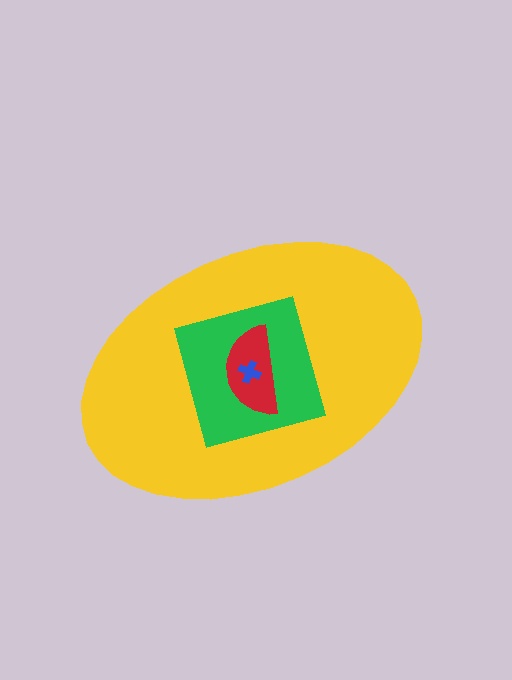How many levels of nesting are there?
4.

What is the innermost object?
The blue cross.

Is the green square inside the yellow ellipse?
Yes.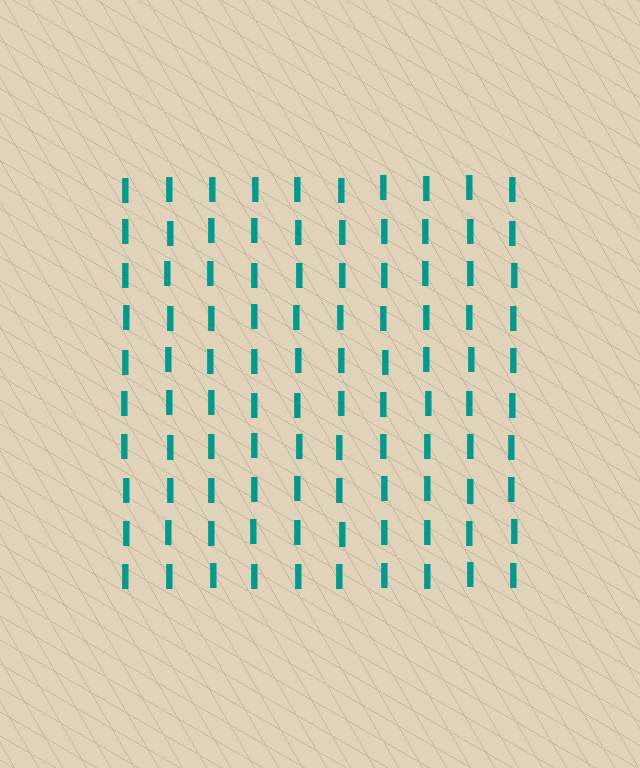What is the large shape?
The large shape is a square.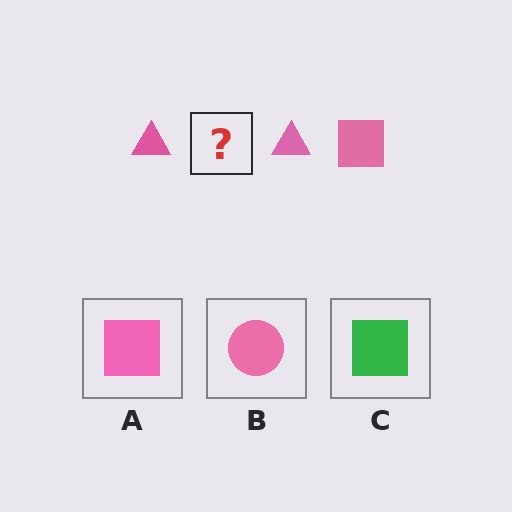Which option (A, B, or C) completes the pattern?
A.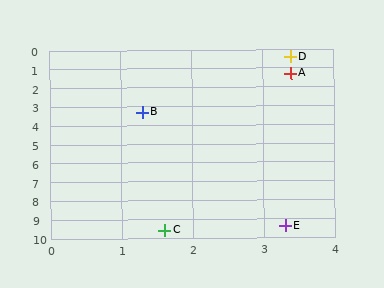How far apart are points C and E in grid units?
Points C and E are about 1.7 grid units apart.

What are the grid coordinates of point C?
Point C is at approximately (1.6, 9.6).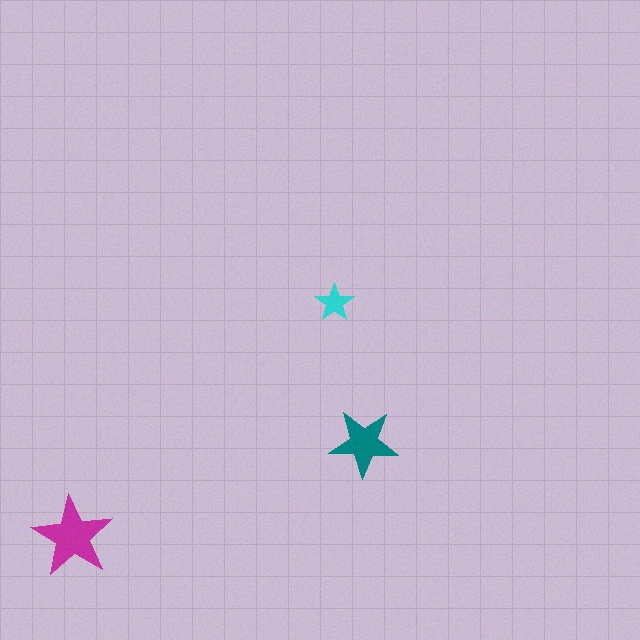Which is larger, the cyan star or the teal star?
The teal one.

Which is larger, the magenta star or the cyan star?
The magenta one.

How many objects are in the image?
There are 3 objects in the image.